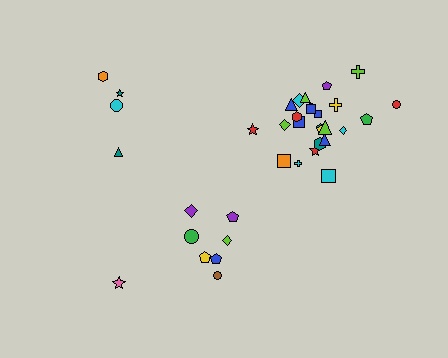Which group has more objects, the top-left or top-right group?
The top-right group.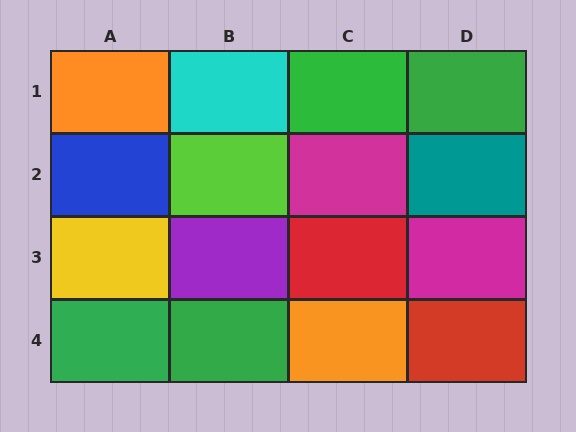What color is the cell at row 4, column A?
Green.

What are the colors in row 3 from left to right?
Yellow, purple, red, magenta.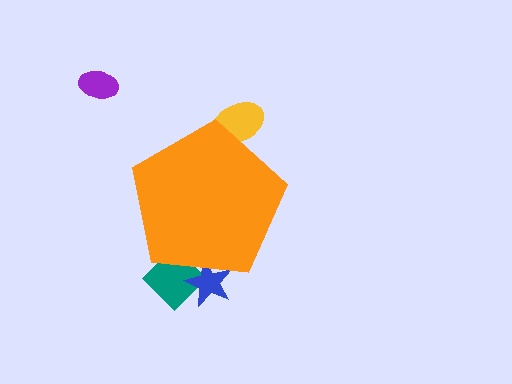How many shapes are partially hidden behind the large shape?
3 shapes are partially hidden.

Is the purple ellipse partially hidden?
No, the purple ellipse is fully visible.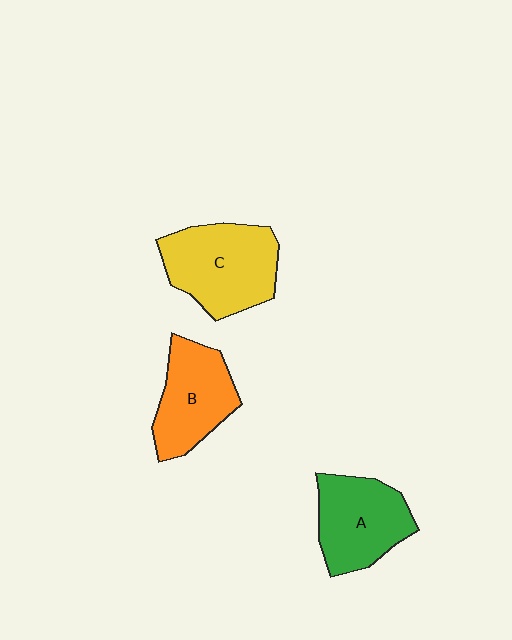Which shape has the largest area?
Shape C (yellow).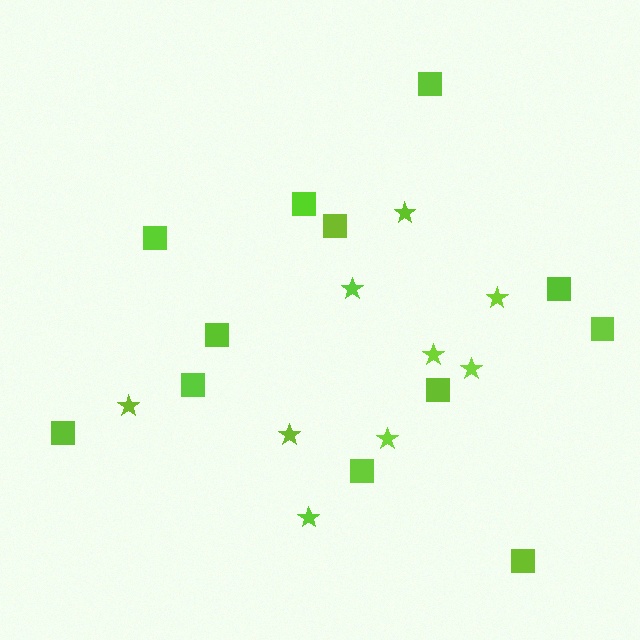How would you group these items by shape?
There are 2 groups: one group of stars (9) and one group of squares (12).